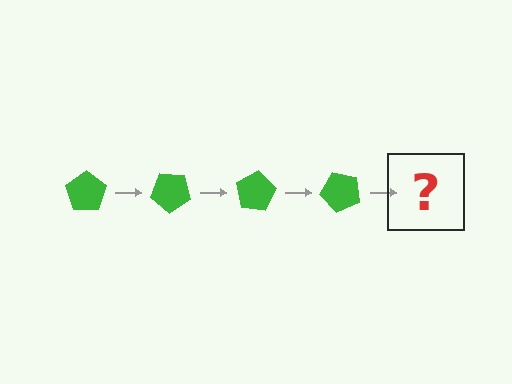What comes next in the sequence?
The next element should be a green pentagon rotated 160 degrees.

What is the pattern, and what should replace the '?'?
The pattern is that the pentagon rotates 40 degrees each step. The '?' should be a green pentagon rotated 160 degrees.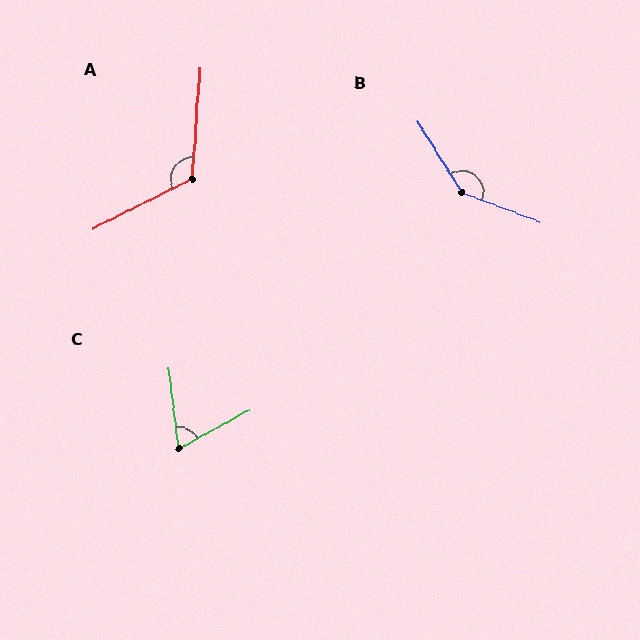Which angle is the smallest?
C, at approximately 68 degrees.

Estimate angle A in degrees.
Approximately 121 degrees.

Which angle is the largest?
B, at approximately 143 degrees.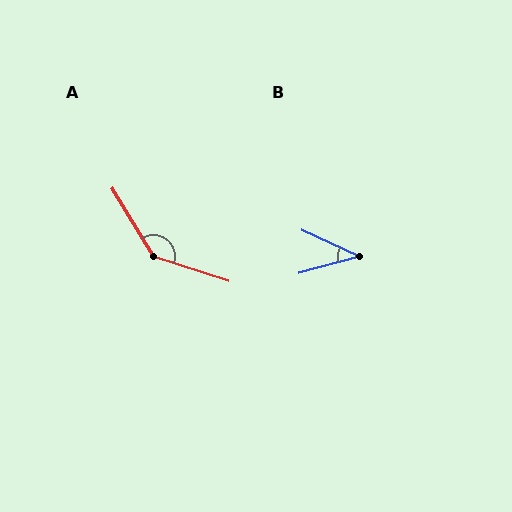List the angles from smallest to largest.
B (40°), A (140°).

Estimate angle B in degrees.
Approximately 40 degrees.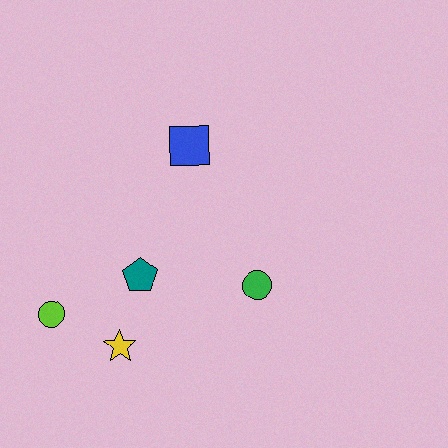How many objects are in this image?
There are 5 objects.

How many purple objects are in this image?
There are no purple objects.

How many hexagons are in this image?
There are no hexagons.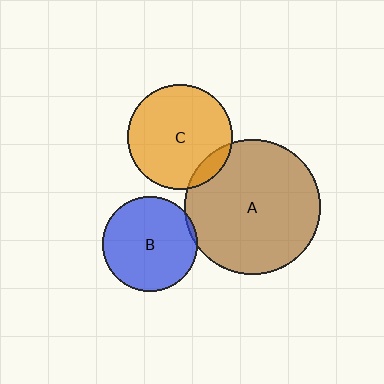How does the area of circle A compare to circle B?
Approximately 2.1 times.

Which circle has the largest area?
Circle A (brown).